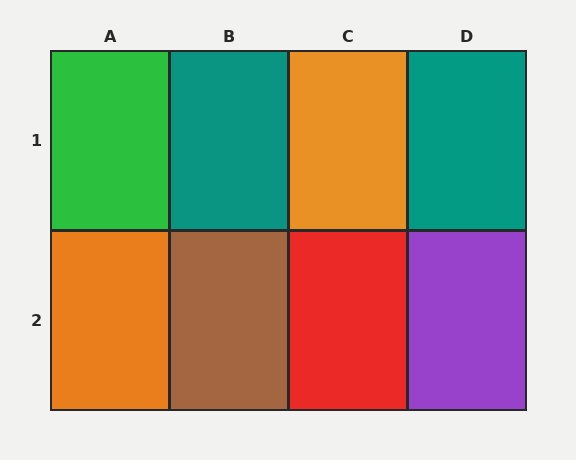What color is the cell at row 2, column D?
Purple.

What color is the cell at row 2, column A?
Orange.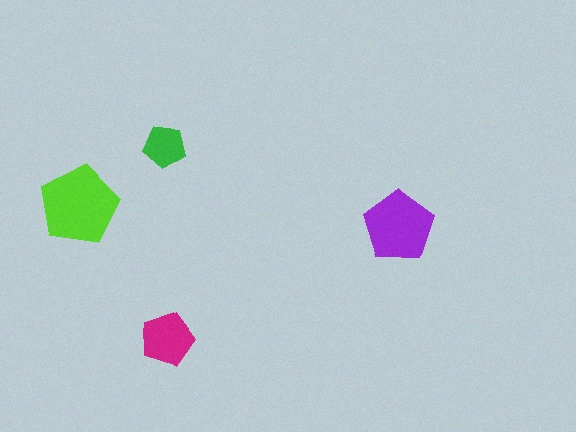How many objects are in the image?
There are 4 objects in the image.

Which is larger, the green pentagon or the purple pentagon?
The purple one.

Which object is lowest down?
The magenta pentagon is bottommost.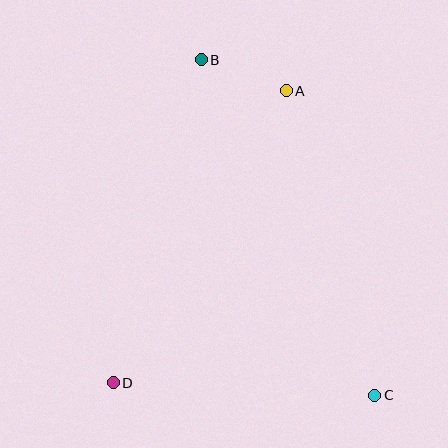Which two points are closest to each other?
Points A and B are closest to each other.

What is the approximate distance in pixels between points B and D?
The distance between B and D is approximately 335 pixels.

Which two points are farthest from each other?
Points B and C are farthest from each other.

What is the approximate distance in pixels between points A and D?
The distance between A and D is approximately 340 pixels.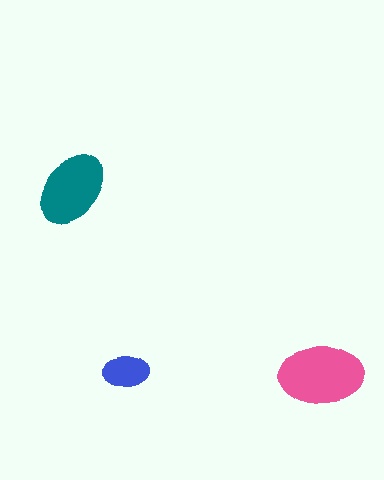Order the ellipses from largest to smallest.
the pink one, the teal one, the blue one.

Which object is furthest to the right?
The pink ellipse is rightmost.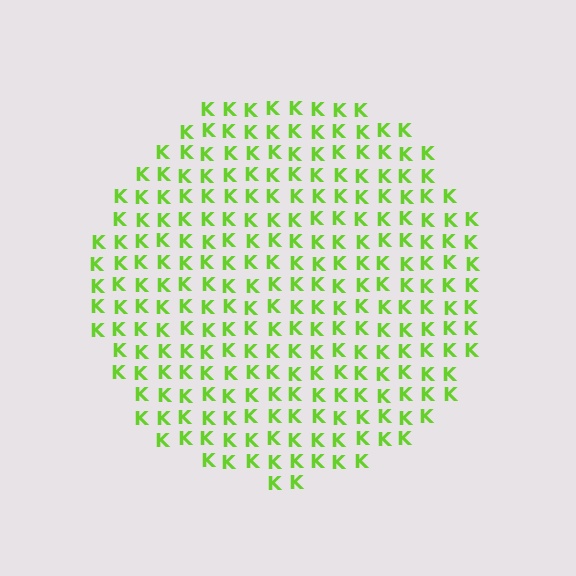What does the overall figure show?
The overall figure shows a circle.